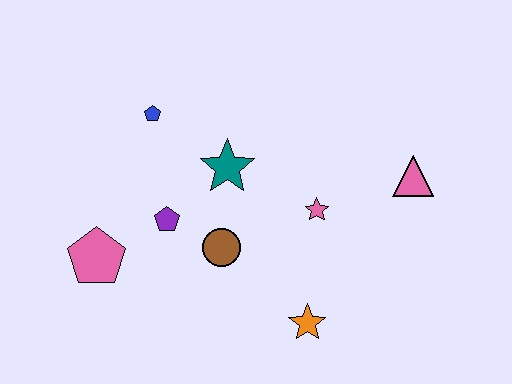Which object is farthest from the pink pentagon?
The pink triangle is farthest from the pink pentagon.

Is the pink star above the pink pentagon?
Yes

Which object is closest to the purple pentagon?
The brown circle is closest to the purple pentagon.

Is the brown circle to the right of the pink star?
No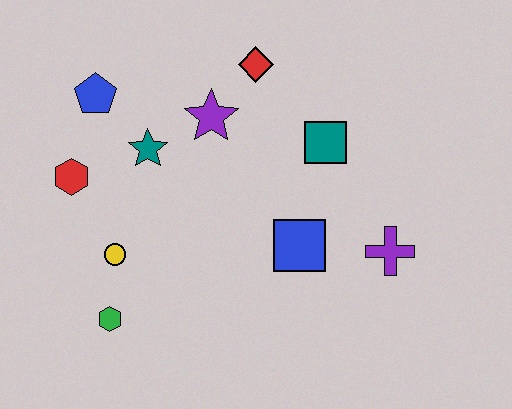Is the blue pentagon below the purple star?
No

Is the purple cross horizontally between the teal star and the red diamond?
No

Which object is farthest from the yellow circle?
The purple cross is farthest from the yellow circle.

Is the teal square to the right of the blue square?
Yes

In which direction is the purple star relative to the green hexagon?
The purple star is above the green hexagon.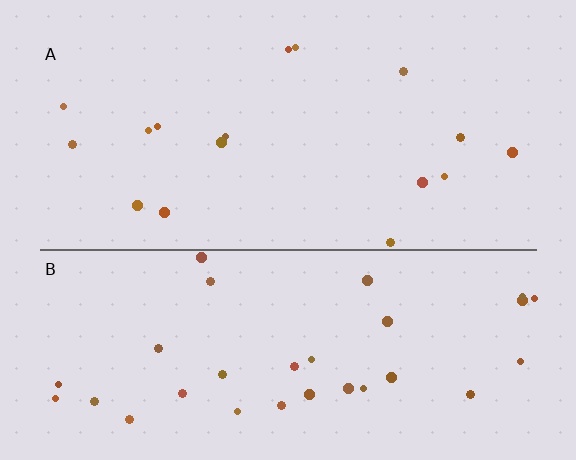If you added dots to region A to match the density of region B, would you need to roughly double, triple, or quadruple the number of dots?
Approximately double.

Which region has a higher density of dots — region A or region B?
B (the bottom).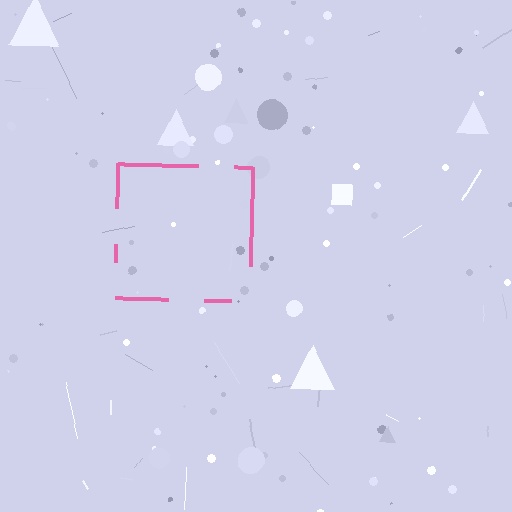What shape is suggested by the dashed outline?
The dashed outline suggests a square.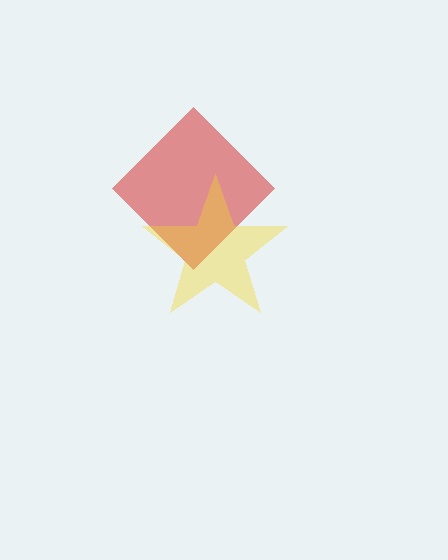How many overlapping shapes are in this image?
There are 2 overlapping shapes in the image.